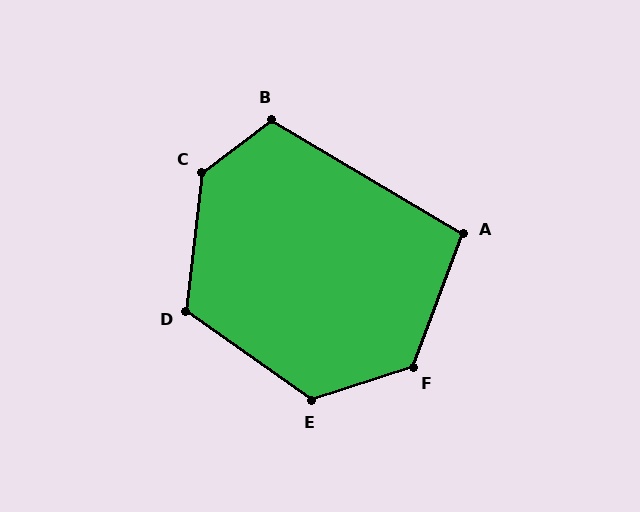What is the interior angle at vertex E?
Approximately 126 degrees (obtuse).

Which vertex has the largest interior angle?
C, at approximately 133 degrees.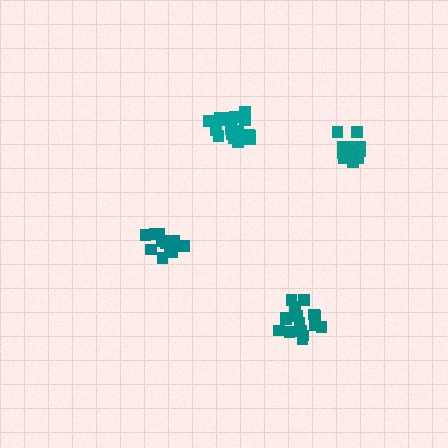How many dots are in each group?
Group 1: 16 dots, Group 2: 14 dots, Group 3: 14 dots, Group 4: 20 dots (64 total).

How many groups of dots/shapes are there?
There are 4 groups.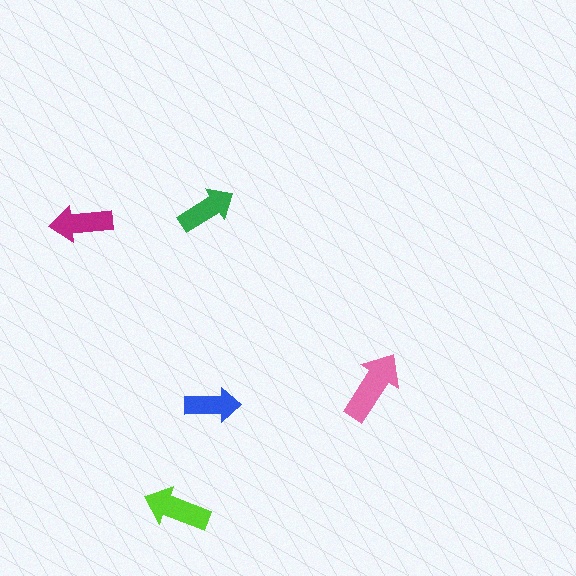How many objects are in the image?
There are 5 objects in the image.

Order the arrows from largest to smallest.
the pink one, the lime one, the magenta one, the green one, the blue one.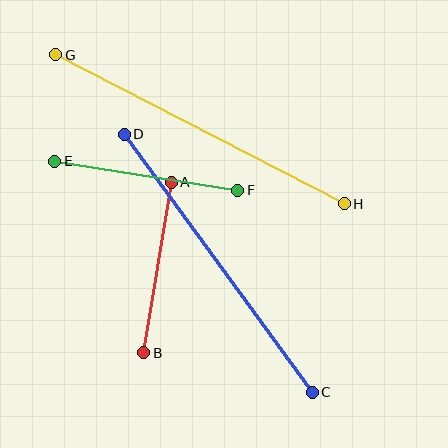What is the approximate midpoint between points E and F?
The midpoint is at approximately (146, 176) pixels.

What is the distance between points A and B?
The distance is approximately 172 pixels.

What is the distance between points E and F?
The distance is approximately 185 pixels.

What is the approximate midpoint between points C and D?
The midpoint is at approximately (218, 263) pixels.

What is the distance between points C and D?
The distance is approximately 319 pixels.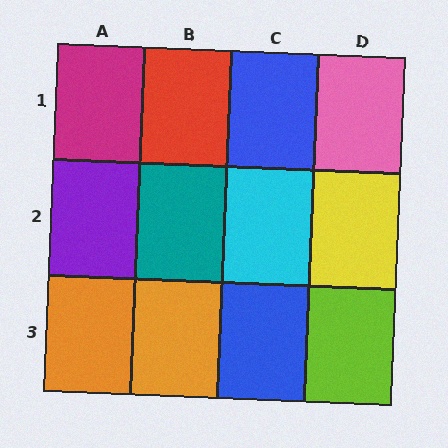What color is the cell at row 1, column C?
Blue.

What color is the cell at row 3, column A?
Orange.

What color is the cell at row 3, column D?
Lime.